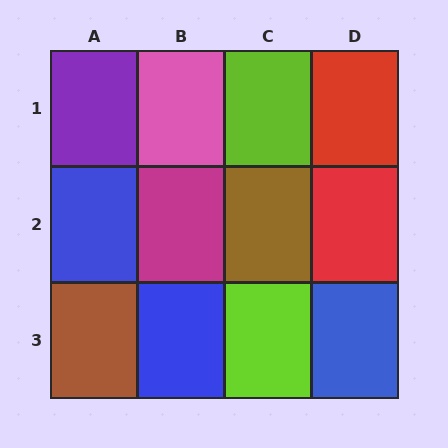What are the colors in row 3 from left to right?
Brown, blue, lime, blue.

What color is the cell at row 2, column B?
Magenta.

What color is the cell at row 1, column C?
Lime.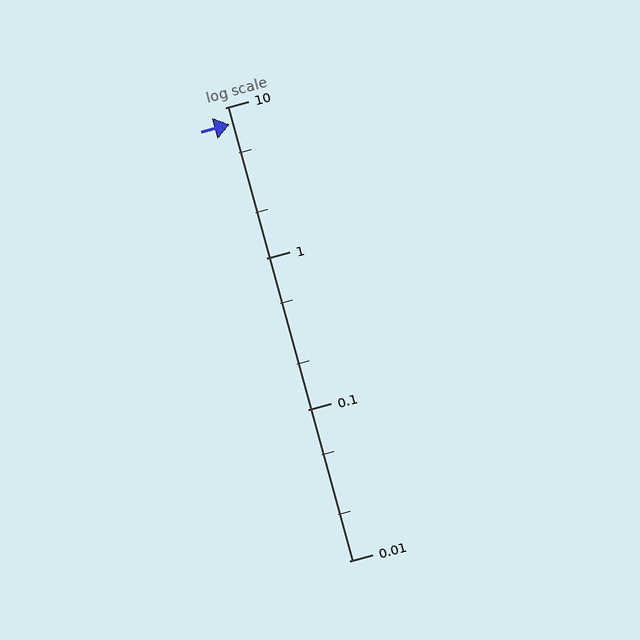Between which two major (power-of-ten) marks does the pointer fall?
The pointer is between 1 and 10.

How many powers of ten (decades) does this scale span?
The scale spans 3 decades, from 0.01 to 10.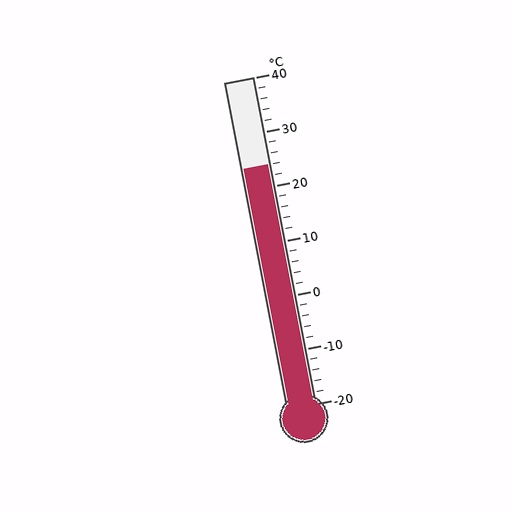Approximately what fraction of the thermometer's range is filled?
The thermometer is filled to approximately 75% of its range.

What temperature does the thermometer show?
The thermometer shows approximately 24°C.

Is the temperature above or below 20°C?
The temperature is above 20°C.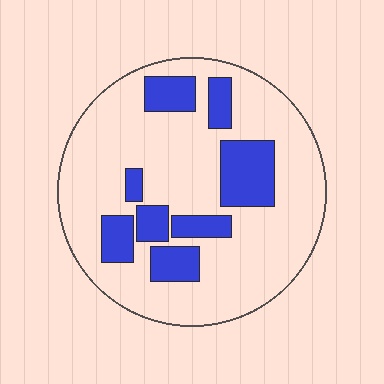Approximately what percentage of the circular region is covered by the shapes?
Approximately 25%.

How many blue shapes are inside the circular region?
8.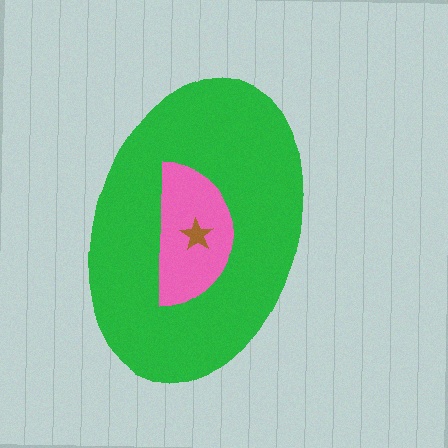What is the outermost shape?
The green ellipse.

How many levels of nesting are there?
3.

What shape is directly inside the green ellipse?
The pink semicircle.